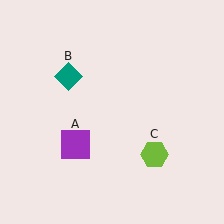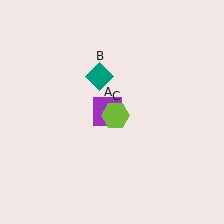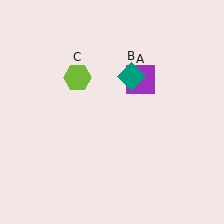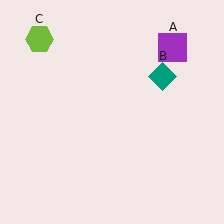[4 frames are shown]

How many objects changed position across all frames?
3 objects changed position: purple square (object A), teal diamond (object B), lime hexagon (object C).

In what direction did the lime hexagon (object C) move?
The lime hexagon (object C) moved up and to the left.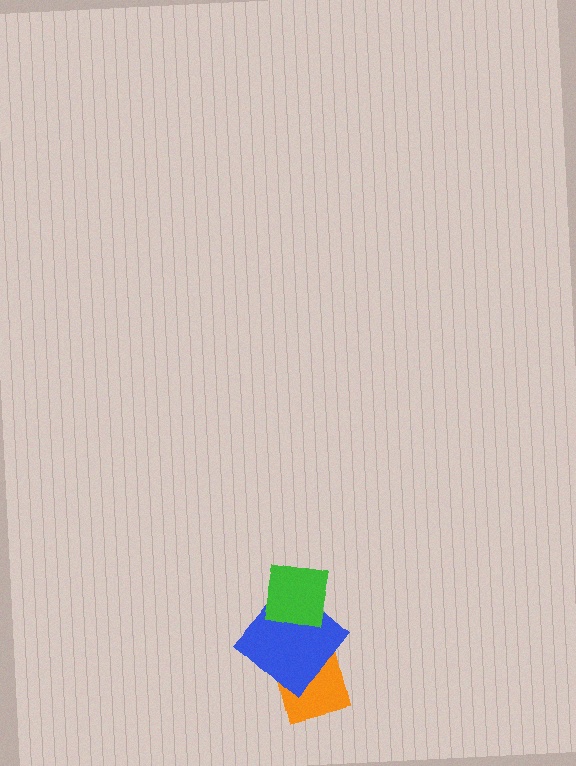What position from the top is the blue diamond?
The blue diamond is 2nd from the top.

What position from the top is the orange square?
The orange square is 3rd from the top.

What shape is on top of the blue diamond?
The green square is on top of the blue diamond.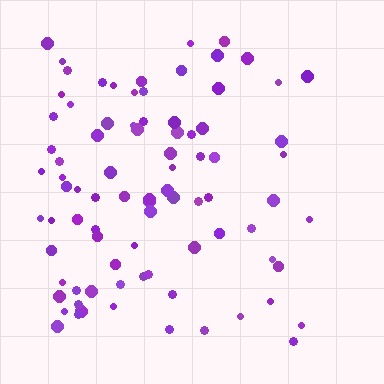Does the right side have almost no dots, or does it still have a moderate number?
Still a moderate number, just noticeably fewer than the left.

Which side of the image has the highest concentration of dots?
The left.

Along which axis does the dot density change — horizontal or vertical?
Horizontal.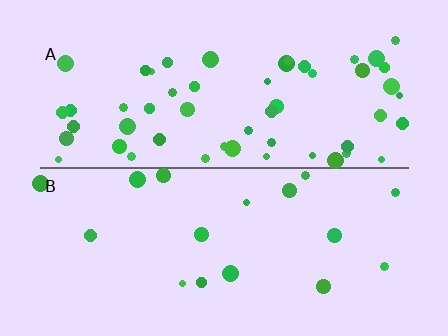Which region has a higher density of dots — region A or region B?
A (the top).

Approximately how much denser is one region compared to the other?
Approximately 3.2× — region A over region B.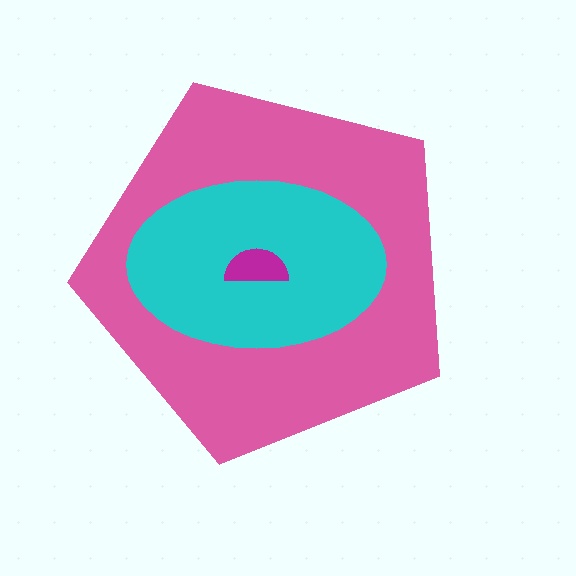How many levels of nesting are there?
3.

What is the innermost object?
The magenta semicircle.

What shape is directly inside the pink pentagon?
The cyan ellipse.